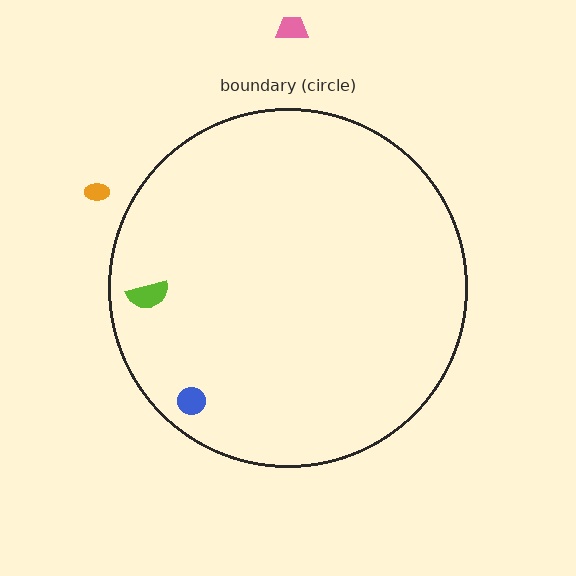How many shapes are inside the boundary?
2 inside, 2 outside.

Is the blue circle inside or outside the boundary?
Inside.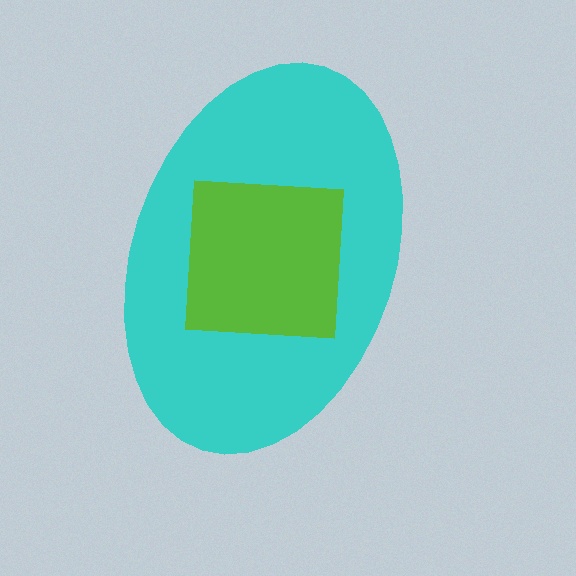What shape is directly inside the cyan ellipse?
The lime square.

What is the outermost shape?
The cyan ellipse.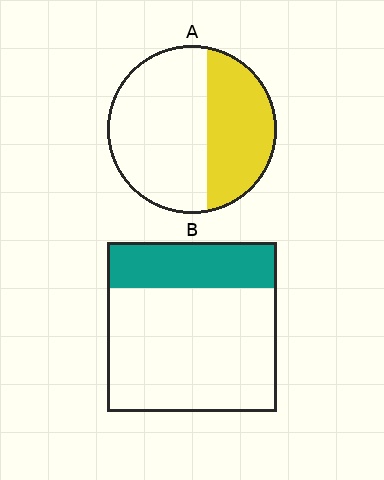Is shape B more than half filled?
No.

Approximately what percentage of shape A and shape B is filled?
A is approximately 40% and B is approximately 25%.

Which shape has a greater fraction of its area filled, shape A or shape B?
Shape A.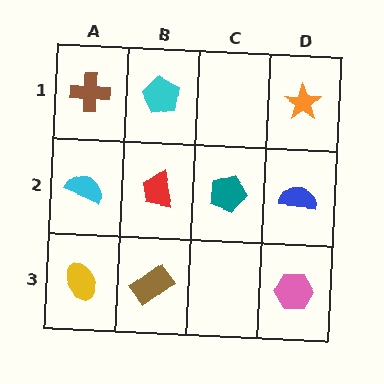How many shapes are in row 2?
4 shapes.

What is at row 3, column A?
A yellow ellipse.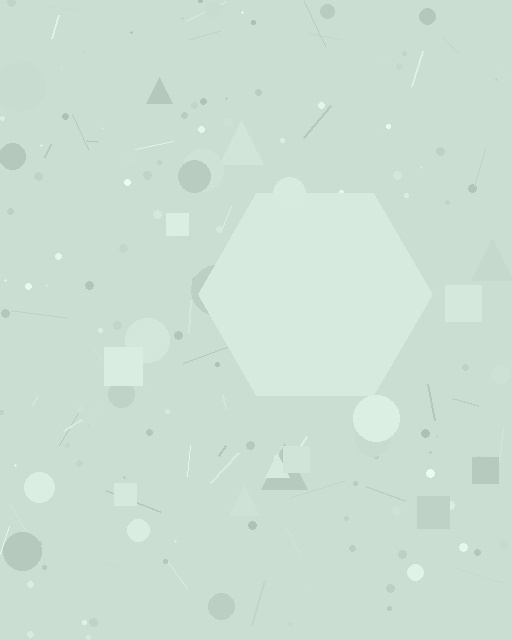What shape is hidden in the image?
A hexagon is hidden in the image.